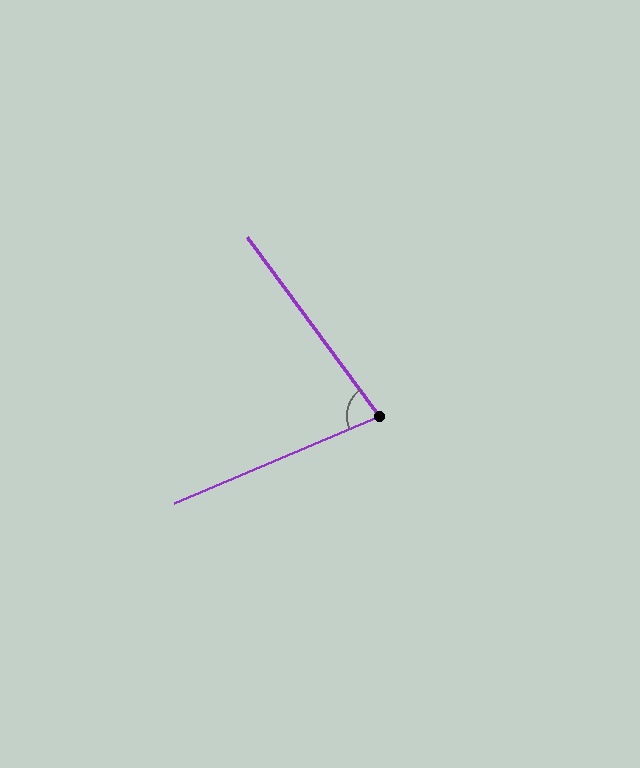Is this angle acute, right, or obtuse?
It is acute.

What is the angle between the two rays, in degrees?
Approximately 76 degrees.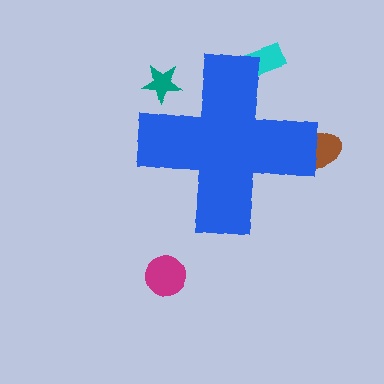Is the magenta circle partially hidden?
No, the magenta circle is fully visible.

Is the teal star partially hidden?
Yes, the teal star is partially hidden behind the blue cross.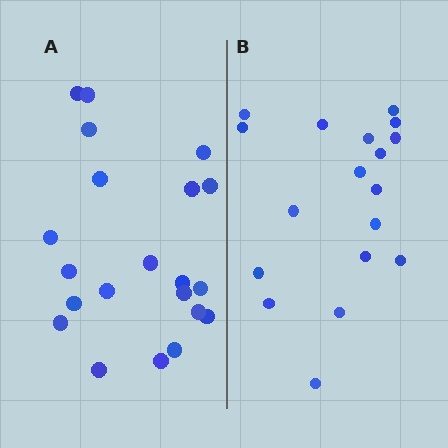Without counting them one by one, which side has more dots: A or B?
Region A (the left region) has more dots.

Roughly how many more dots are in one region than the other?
Region A has just a few more — roughly 2 or 3 more dots than region B.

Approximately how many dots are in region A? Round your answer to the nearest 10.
About 20 dots. (The exact count is 21, which rounds to 20.)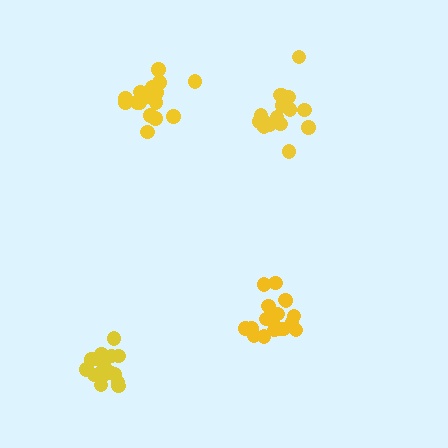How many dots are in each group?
Group 1: 16 dots, Group 2: 17 dots, Group 3: 15 dots, Group 4: 18 dots (66 total).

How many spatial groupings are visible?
There are 4 spatial groupings.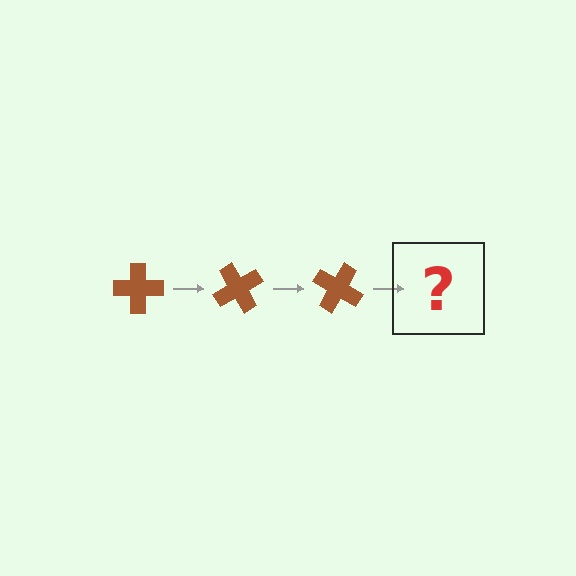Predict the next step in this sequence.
The next step is a brown cross rotated 180 degrees.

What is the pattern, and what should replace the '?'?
The pattern is that the cross rotates 60 degrees each step. The '?' should be a brown cross rotated 180 degrees.